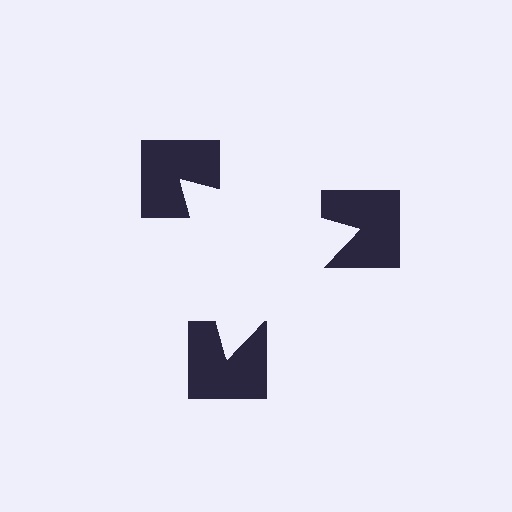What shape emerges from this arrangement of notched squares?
An illusory triangle — its edges are inferred from the aligned wedge cuts in the notched squares, not physically drawn.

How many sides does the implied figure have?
3 sides.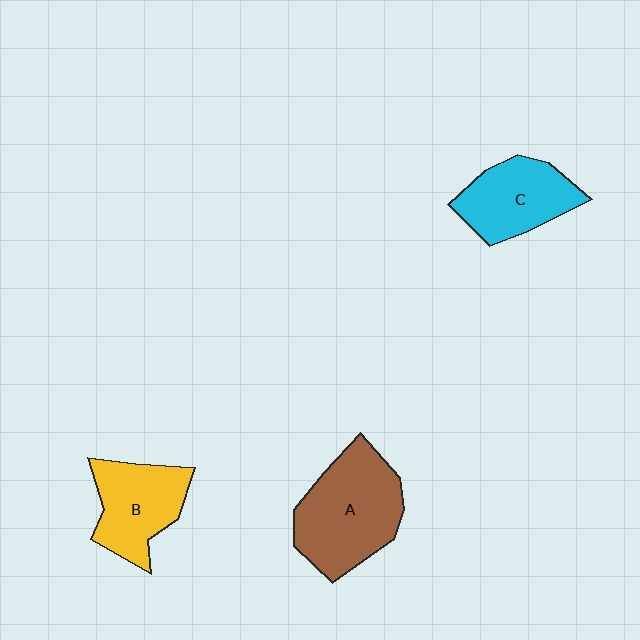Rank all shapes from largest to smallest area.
From largest to smallest: A (brown), B (yellow), C (cyan).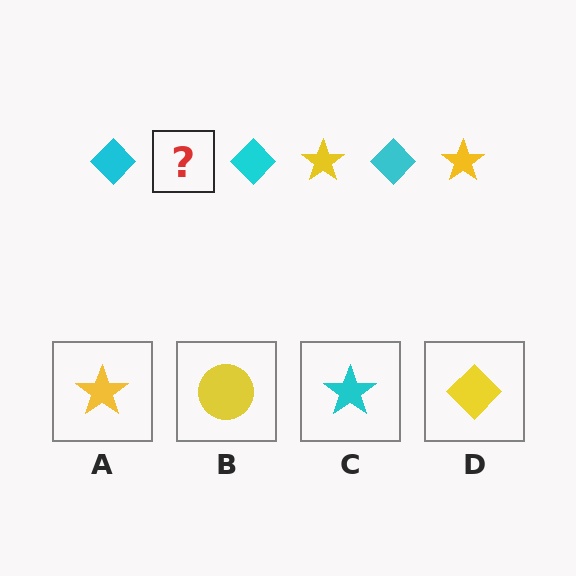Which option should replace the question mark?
Option A.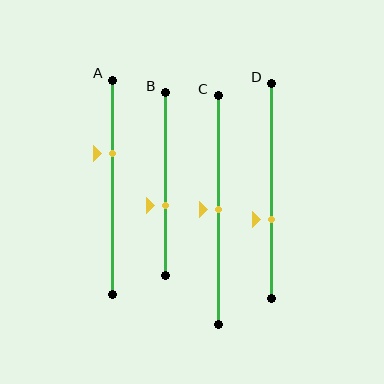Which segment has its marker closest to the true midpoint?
Segment C has its marker closest to the true midpoint.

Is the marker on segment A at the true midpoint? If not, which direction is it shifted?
No, the marker on segment A is shifted upward by about 16% of the segment length.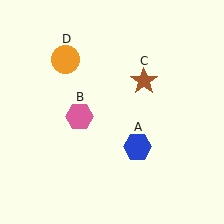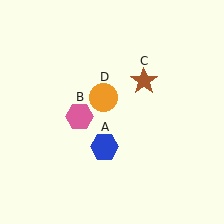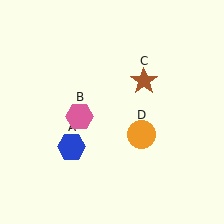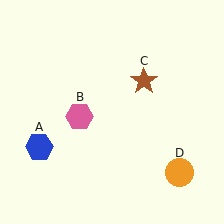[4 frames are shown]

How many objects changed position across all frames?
2 objects changed position: blue hexagon (object A), orange circle (object D).